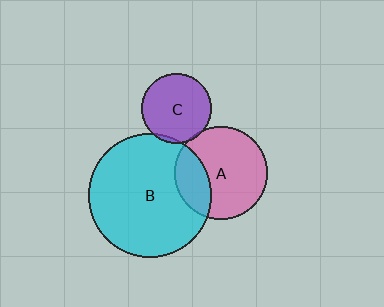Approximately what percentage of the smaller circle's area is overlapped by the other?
Approximately 5%.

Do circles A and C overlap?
Yes.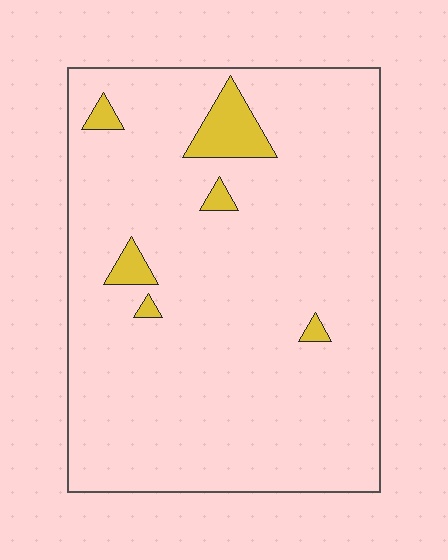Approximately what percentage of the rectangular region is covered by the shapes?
Approximately 5%.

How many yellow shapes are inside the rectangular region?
6.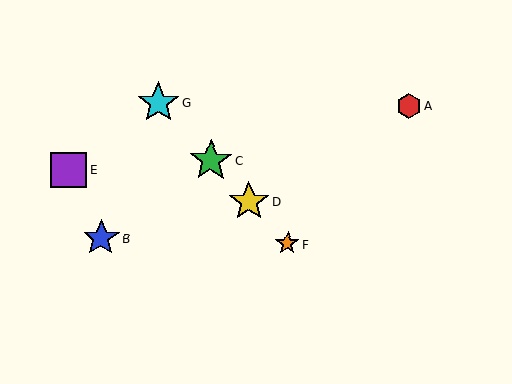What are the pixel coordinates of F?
Object F is at (287, 244).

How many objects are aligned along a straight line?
4 objects (C, D, F, G) are aligned along a straight line.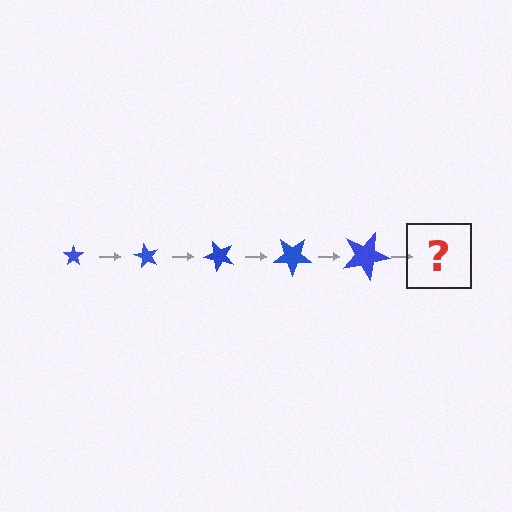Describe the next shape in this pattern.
It should be a star, larger than the previous one and rotated 300 degrees from the start.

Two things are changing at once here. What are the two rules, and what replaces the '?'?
The two rules are that the star grows larger each step and it rotates 60 degrees each step. The '?' should be a star, larger than the previous one and rotated 300 degrees from the start.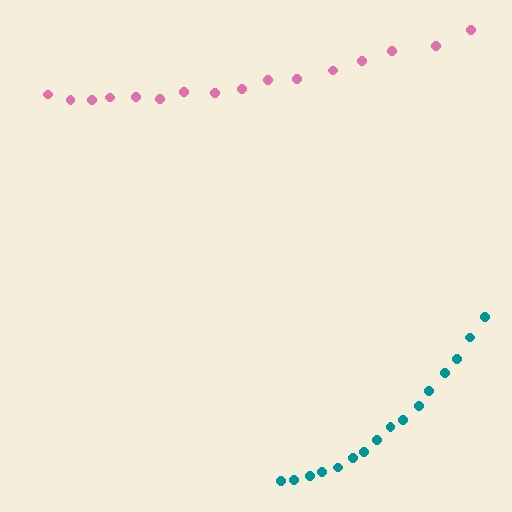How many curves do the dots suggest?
There are 2 distinct paths.